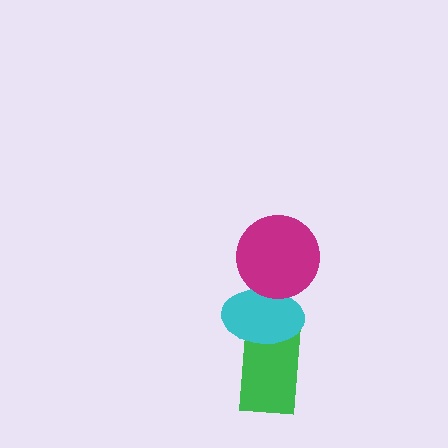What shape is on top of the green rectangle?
The cyan ellipse is on top of the green rectangle.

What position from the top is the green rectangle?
The green rectangle is 3rd from the top.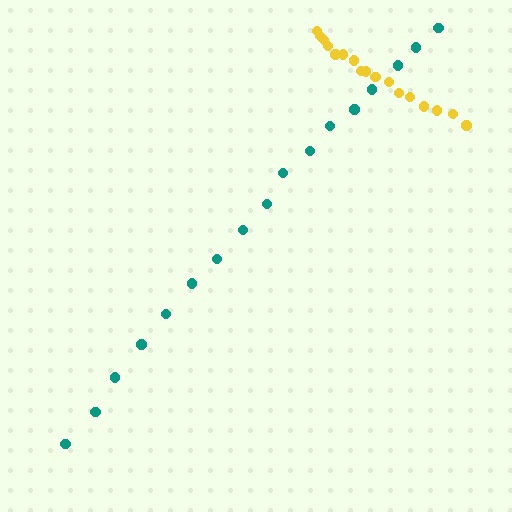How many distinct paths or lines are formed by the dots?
There are 2 distinct paths.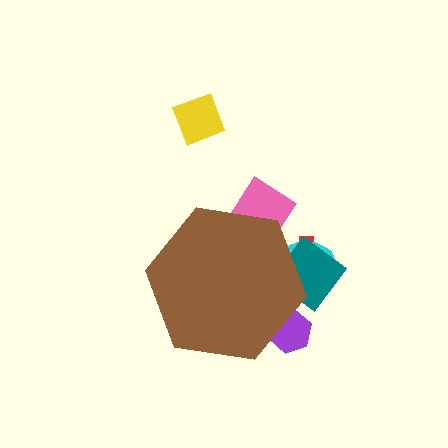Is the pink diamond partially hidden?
Yes, the pink diamond is partially hidden behind the brown hexagon.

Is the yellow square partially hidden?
No, the yellow square is fully visible.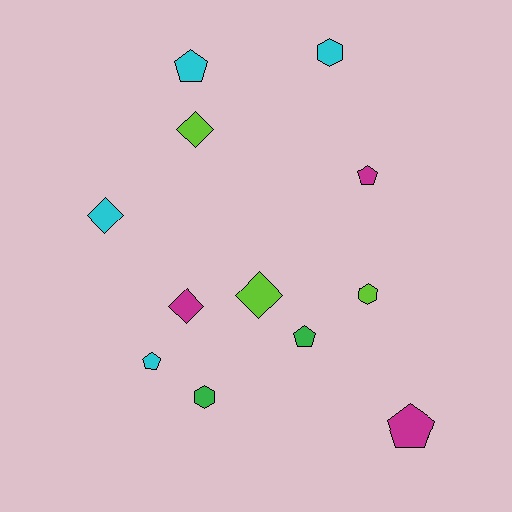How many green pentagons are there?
There is 1 green pentagon.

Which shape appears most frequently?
Pentagon, with 5 objects.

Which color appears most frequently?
Cyan, with 4 objects.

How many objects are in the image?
There are 12 objects.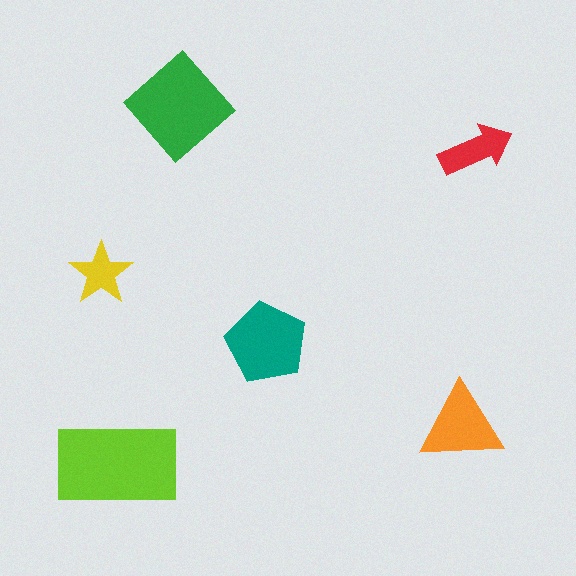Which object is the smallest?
The yellow star.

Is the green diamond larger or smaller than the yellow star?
Larger.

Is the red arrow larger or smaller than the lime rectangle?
Smaller.